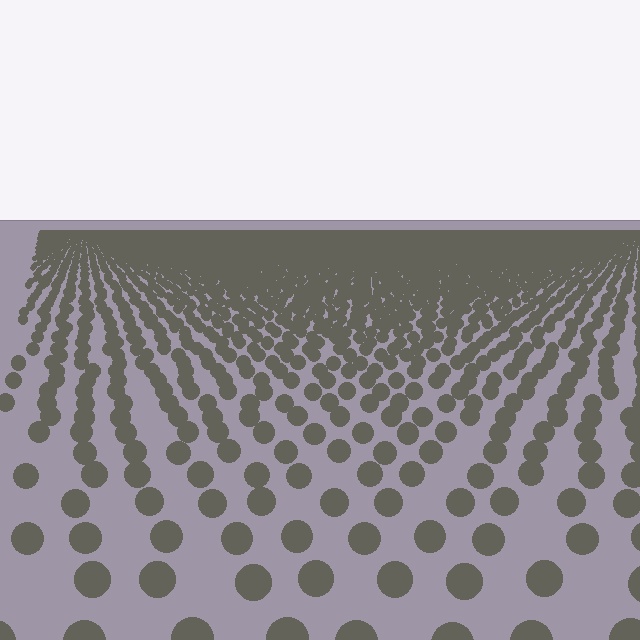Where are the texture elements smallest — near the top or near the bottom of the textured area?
Near the top.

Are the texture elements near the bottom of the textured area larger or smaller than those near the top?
Larger. Near the bottom, elements are closer to the viewer and appear at a bigger on-screen size.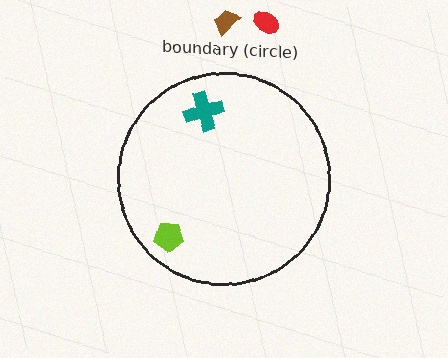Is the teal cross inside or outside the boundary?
Inside.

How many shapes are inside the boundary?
2 inside, 2 outside.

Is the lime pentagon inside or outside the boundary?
Inside.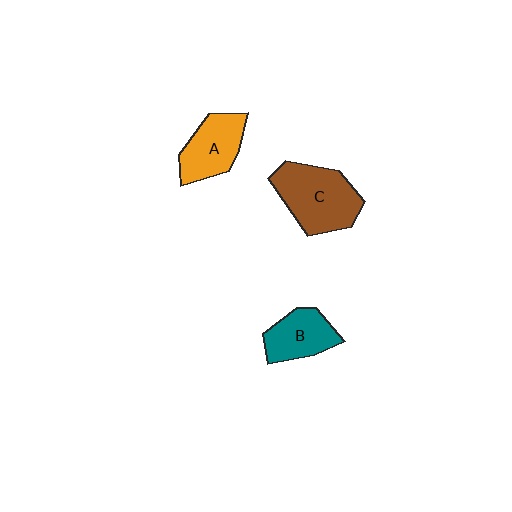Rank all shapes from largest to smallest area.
From largest to smallest: C (brown), A (orange), B (teal).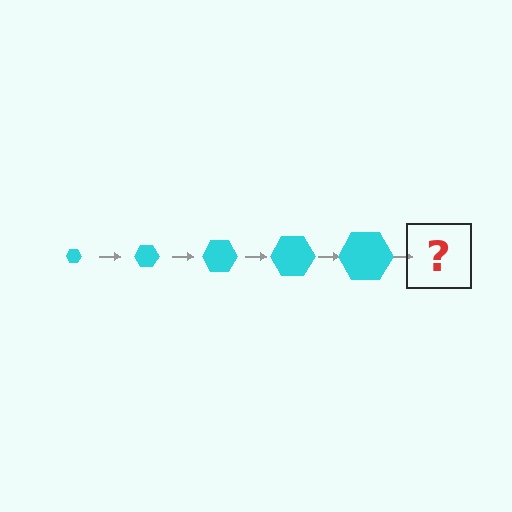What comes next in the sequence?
The next element should be a cyan hexagon, larger than the previous one.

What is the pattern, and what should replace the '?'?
The pattern is that the hexagon gets progressively larger each step. The '?' should be a cyan hexagon, larger than the previous one.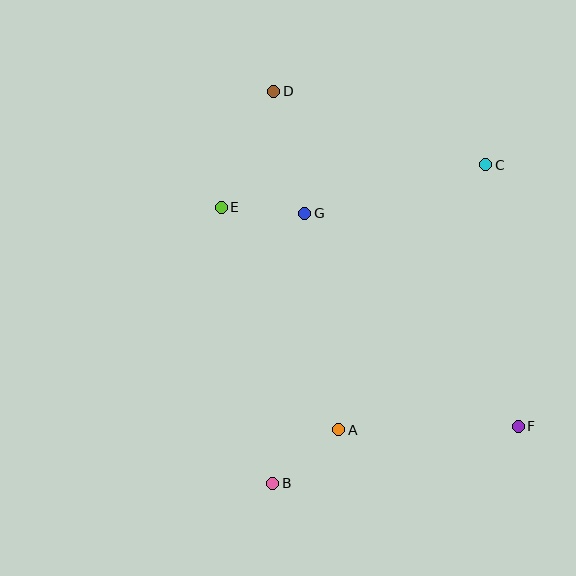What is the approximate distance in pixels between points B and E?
The distance between B and E is approximately 281 pixels.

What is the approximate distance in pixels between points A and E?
The distance between A and E is approximately 252 pixels.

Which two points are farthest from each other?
Points D and F are farthest from each other.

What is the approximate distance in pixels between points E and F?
The distance between E and F is approximately 369 pixels.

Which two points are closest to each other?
Points E and G are closest to each other.